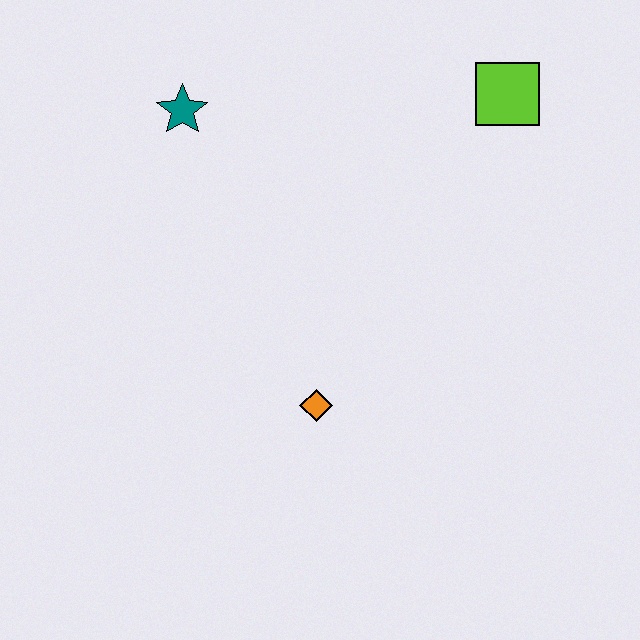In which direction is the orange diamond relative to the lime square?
The orange diamond is below the lime square.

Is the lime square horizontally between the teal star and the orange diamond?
No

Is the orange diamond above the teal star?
No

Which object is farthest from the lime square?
The orange diamond is farthest from the lime square.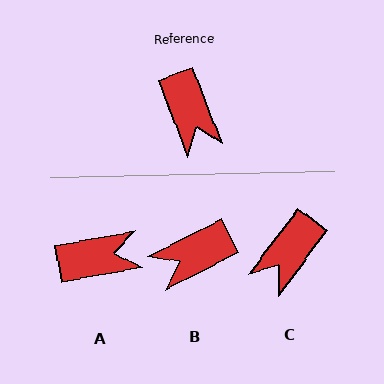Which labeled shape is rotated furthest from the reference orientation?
B, about 84 degrees away.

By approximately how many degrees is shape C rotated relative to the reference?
Approximately 57 degrees clockwise.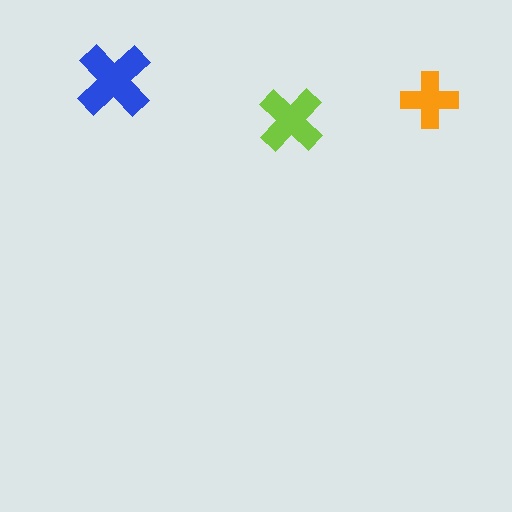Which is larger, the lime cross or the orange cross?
The lime one.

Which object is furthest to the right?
The orange cross is rightmost.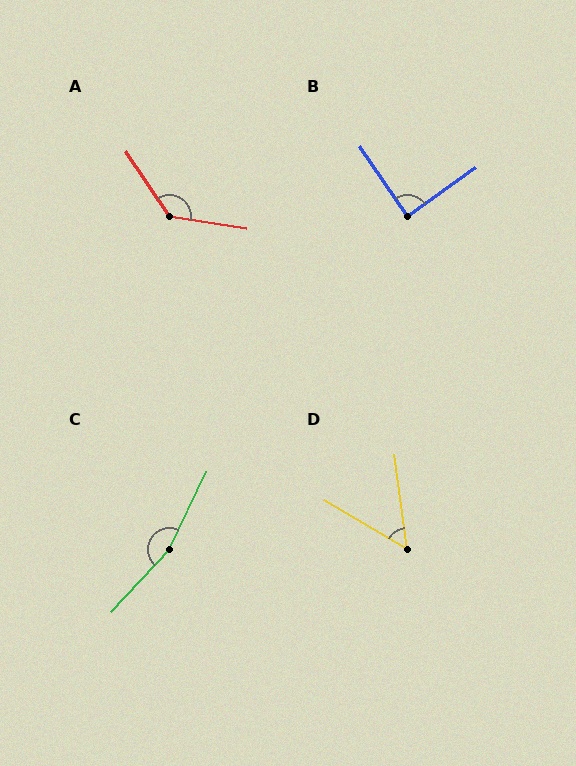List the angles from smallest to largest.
D (52°), B (89°), A (133°), C (163°).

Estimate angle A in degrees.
Approximately 133 degrees.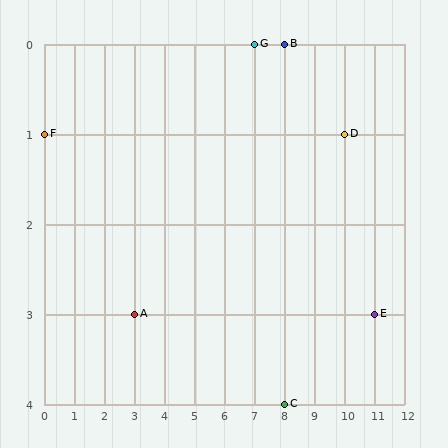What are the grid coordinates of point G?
Point G is at grid coordinates (7, 0).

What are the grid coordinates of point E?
Point E is at grid coordinates (11, 3).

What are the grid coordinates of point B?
Point B is at grid coordinates (8, 0).